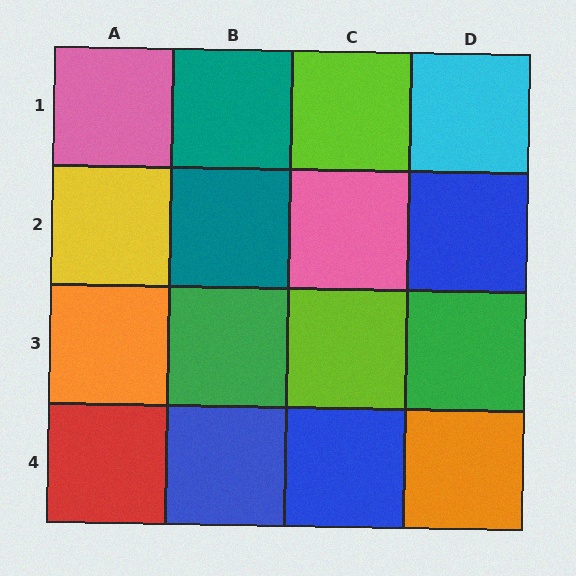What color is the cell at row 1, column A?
Pink.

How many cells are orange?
2 cells are orange.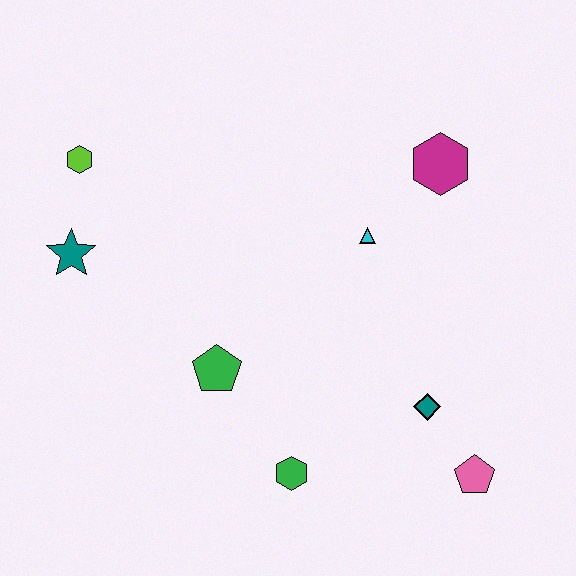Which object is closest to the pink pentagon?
The teal diamond is closest to the pink pentagon.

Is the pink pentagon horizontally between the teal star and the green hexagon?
No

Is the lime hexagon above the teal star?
Yes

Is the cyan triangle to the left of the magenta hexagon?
Yes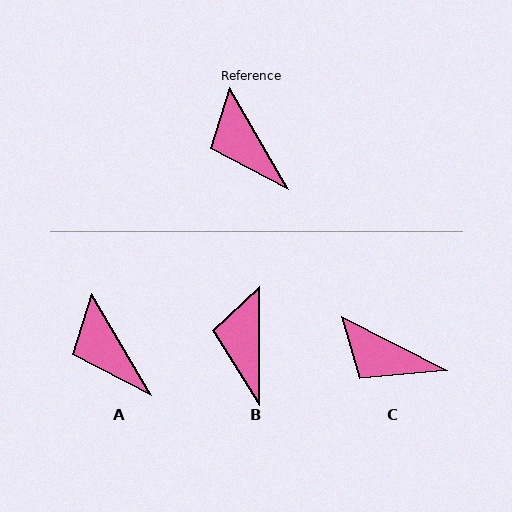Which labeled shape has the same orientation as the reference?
A.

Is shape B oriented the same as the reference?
No, it is off by about 30 degrees.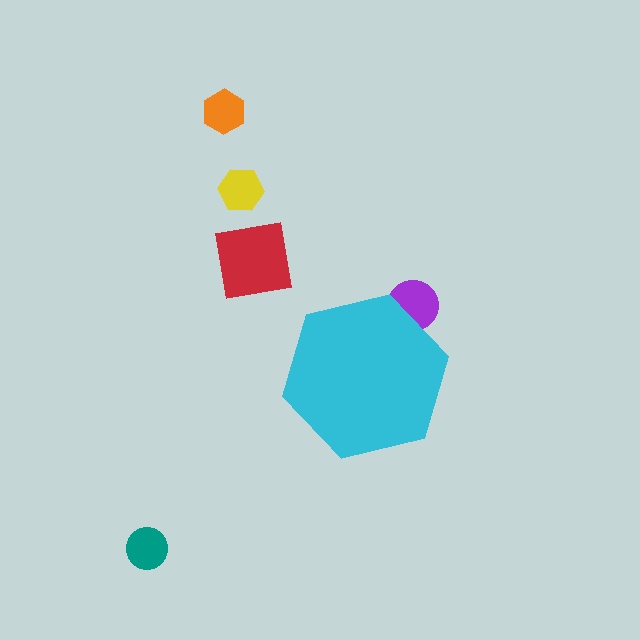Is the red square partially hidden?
No, the red square is fully visible.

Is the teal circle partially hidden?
No, the teal circle is fully visible.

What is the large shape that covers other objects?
A cyan hexagon.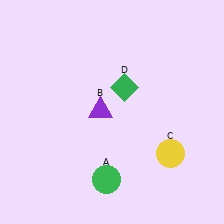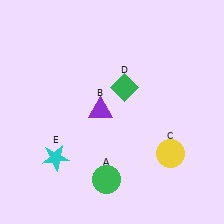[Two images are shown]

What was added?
A cyan star (E) was added in Image 2.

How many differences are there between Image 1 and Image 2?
There is 1 difference between the two images.